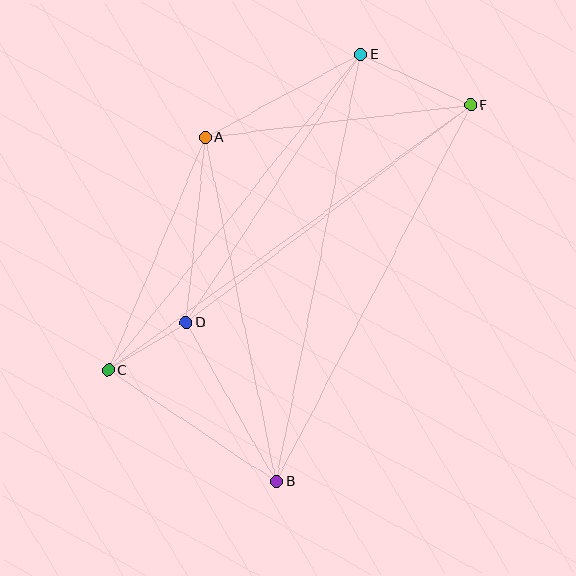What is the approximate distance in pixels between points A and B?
The distance between A and B is approximately 351 pixels.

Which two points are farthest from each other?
Points C and F are farthest from each other.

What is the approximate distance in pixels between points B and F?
The distance between B and F is approximately 423 pixels.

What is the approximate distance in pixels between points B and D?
The distance between B and D is approximately 183 pixels.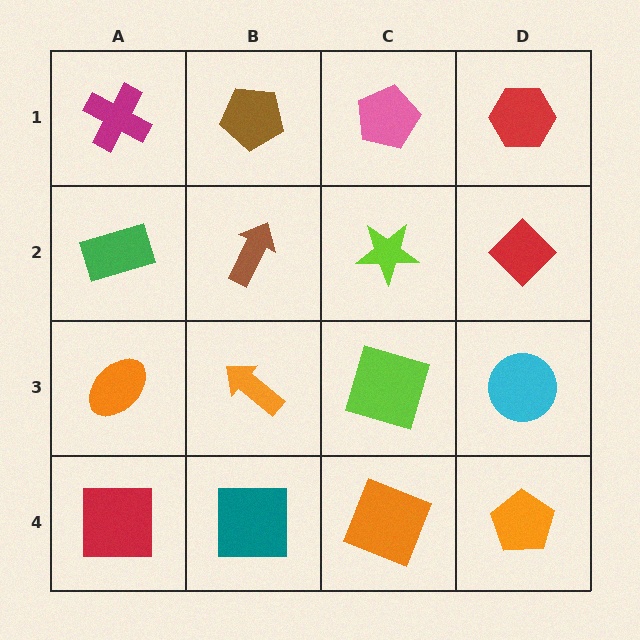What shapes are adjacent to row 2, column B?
A brown pentagon (row 1, column B), an orange arrow (row 3, column B), a green rectangle (row 2, column A), a lime star (row 2, column C).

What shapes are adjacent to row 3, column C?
A lime star (row 2, column C), an orange square (row 4, column C), an orange arrow (row 3, column B), a cyan circle (row 3, column D).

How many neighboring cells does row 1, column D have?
2.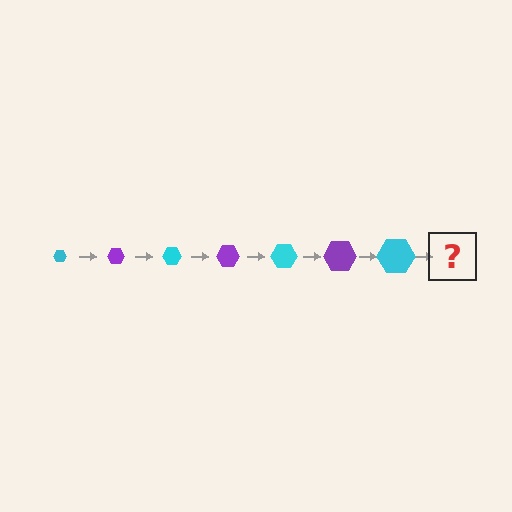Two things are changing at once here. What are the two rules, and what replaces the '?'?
The two rules are that the hexagon grows larger each step and the color cycles through cyan and purple. The '?' should be a purple hexagon, larger than the previous one.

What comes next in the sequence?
The next element should be a purple hexagon, larger than the previous one.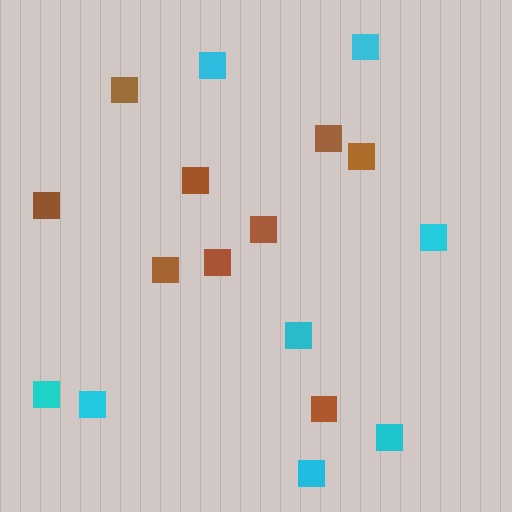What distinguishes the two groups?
There are 2 groups: one group of brown squares (9) and one group of cyan squares (8).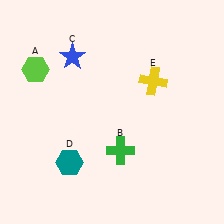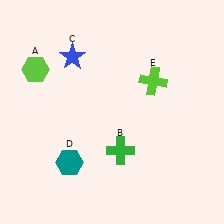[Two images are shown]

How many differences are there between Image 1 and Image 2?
There is 1 difference between the two images.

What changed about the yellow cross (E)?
In Image 1, E is yellow. In Image 2, it changed to lime.